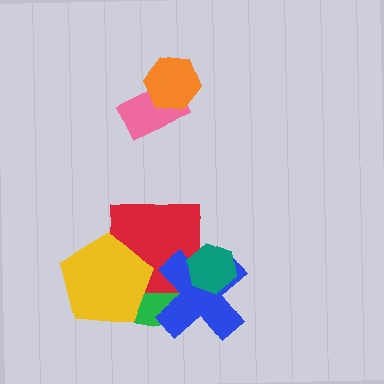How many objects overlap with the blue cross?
3 objects overlap with the blue cross.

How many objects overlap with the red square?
4 objects overlap with the red square.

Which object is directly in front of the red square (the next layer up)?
The blue cross is directly in front of the red square.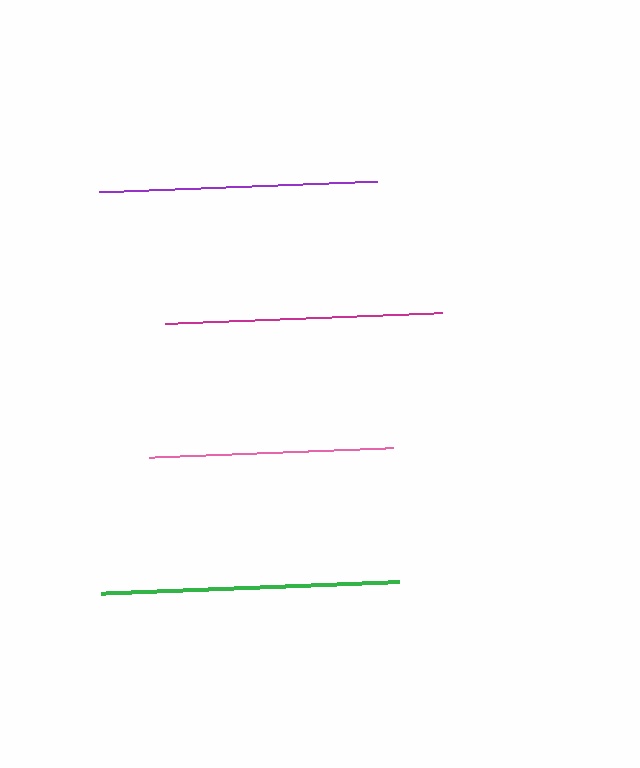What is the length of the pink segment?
The pink segment is approximately 244 pixels long.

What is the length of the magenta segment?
The magenta segment is approximately 278 pixels long.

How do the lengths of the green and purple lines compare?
The green and purple lines are approximately the same length.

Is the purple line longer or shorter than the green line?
The green line is longer than the purple line.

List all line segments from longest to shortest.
From longest to shortest: green, magenta, purple, pink.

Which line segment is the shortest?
The pink line is the shortest at approximately 244 pixels.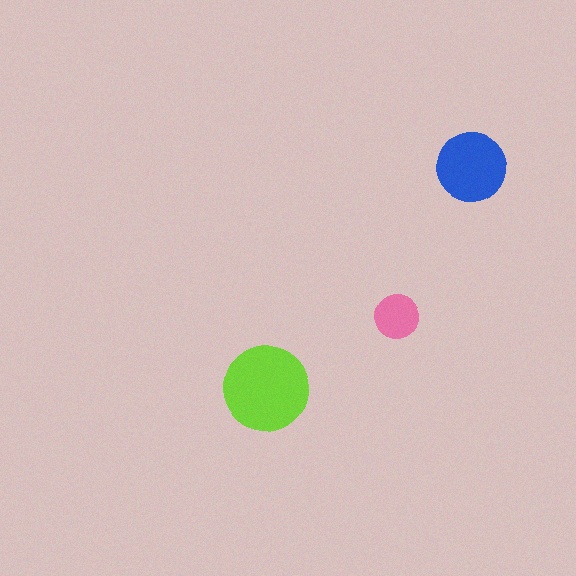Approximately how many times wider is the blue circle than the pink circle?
About 1.5 times wider.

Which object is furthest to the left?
The lime circle is leftmost.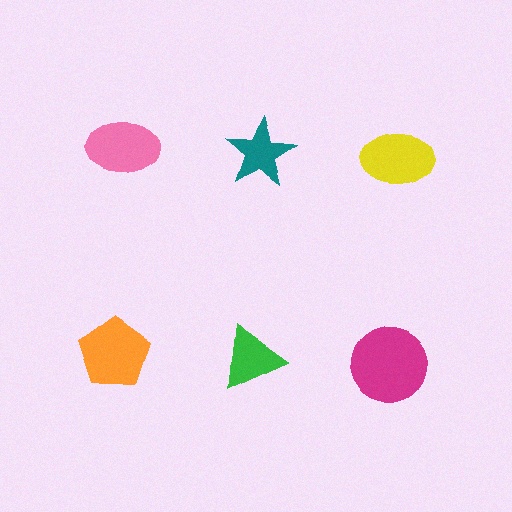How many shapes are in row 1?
3 shapes.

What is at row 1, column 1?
A pink ellipse.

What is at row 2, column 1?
An orange pentagon.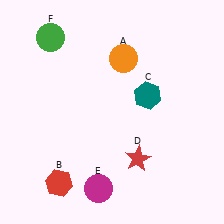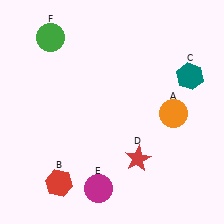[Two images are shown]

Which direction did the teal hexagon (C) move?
The teal hexagon (C) moved right.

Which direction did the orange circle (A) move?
The orange circle (A) moved down.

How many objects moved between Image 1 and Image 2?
2 objects moved between the two images.